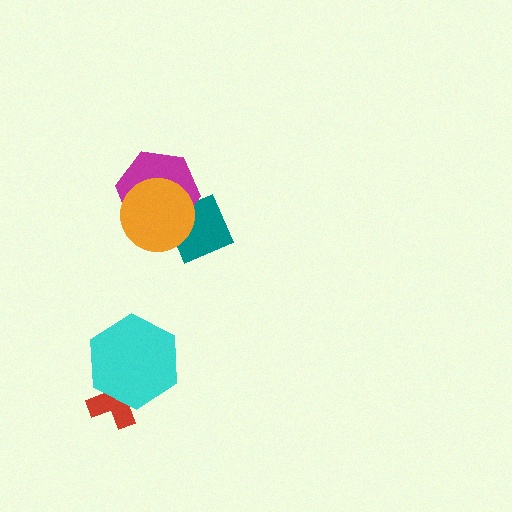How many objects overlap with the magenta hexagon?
2 objects overlap with the magenta hexagon.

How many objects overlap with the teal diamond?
2 objects overlap with the teal diamond.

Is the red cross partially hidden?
Yes, it is partially covered by another shape.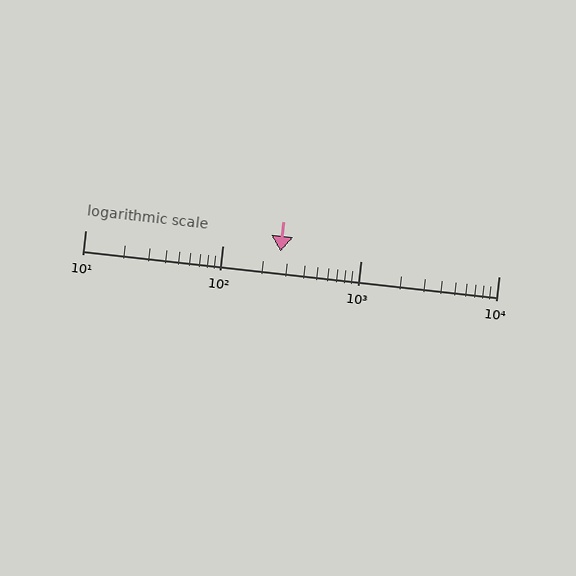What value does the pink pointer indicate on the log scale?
The pointer indicates approximately 260.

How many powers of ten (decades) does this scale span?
The scale spans 3 decades, from 10 to 10000.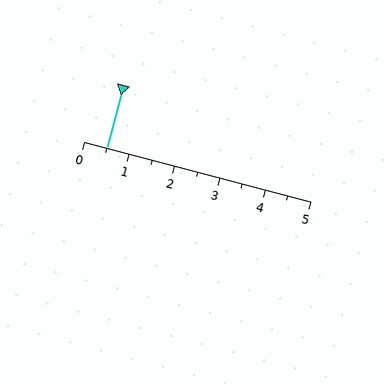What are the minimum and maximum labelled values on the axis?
The axis runs from 0 to 5.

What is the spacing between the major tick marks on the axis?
The major ticks are spaced 1 apart.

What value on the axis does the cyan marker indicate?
The marker indicates approximately 0.5.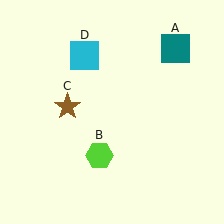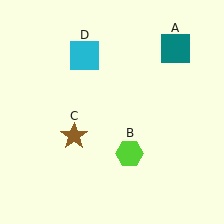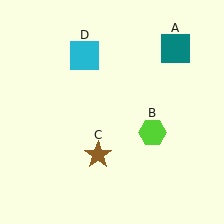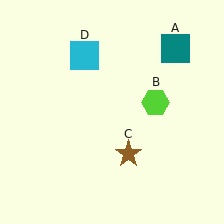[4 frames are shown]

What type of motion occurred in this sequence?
The lime hexagon (object B), brown star (object C) rotated counterclockwise around the center of the scene.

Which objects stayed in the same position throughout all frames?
Teal square (object A) and cyan square (object D) remained stationary.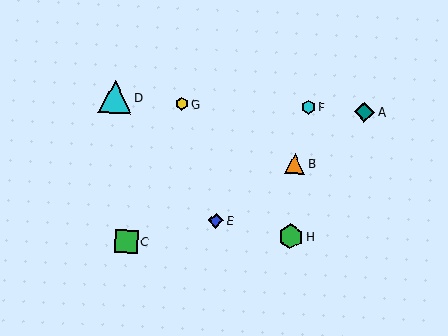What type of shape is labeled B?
Shape B is an orange triangle.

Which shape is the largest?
The cyan triangle (labeled D) is the largest.